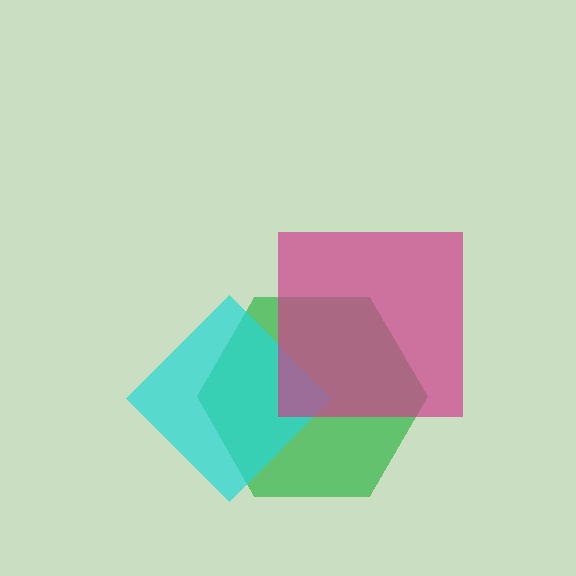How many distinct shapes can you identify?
There are 3 distinct shapes: a green hexagon, a cyan diamond, a magenta square.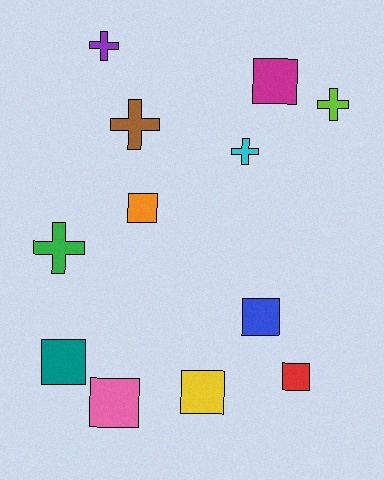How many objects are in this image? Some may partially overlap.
There are 12 objects.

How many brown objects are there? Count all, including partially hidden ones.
There is 1 brown object.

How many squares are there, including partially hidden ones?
There are 7 squares.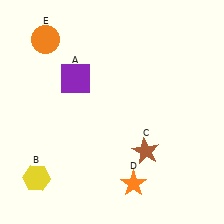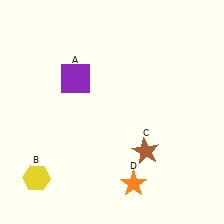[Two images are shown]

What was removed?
The orange circle (E) was removed in Image 2.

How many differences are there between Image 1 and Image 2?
There is 1 difference between the two images.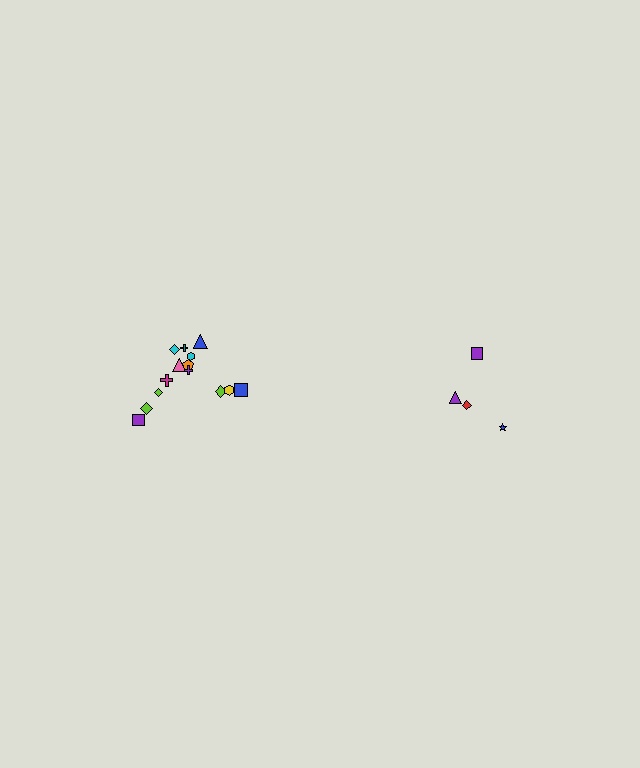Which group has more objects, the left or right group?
The left group.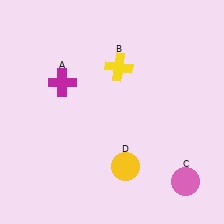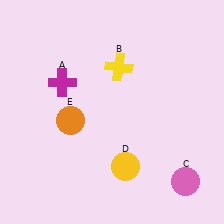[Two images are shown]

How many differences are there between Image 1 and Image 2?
There is 1 difference between the two images.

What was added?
An orange circle (E) was added in Image 2.